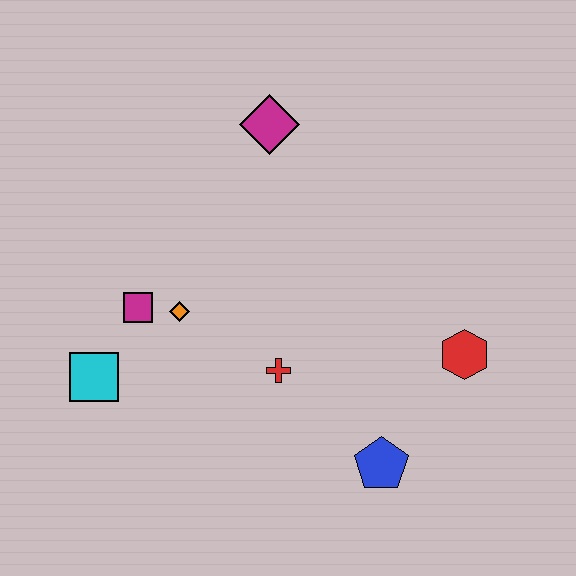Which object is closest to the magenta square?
The orange diamond is closest to the magenta square.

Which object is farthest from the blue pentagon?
The magenta diamond is farthest from the blue pentagon.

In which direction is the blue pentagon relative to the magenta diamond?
The blue pentagon is below the magenta diamond.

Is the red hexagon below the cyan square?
No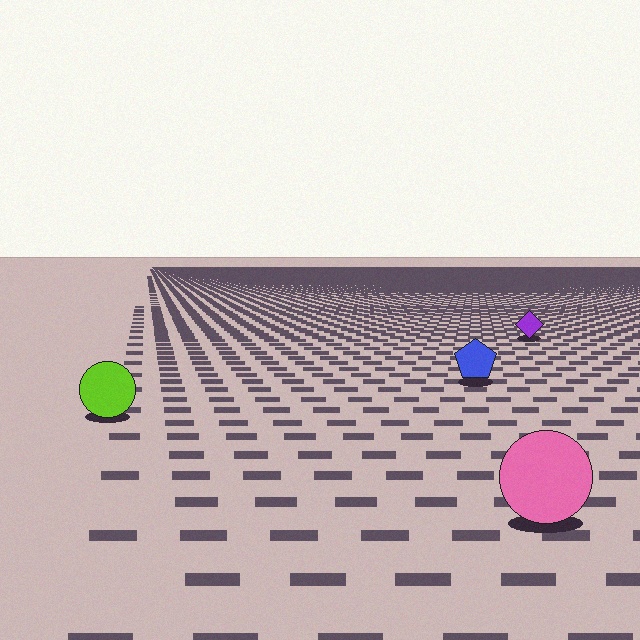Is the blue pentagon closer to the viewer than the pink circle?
No. The pink circle is closer — you can tell from the texture gradient: the ground texture is coarser near it.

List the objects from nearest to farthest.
From nearest to farthest: the pink circle, the lime circle, the blue pentagon, the purple diamond.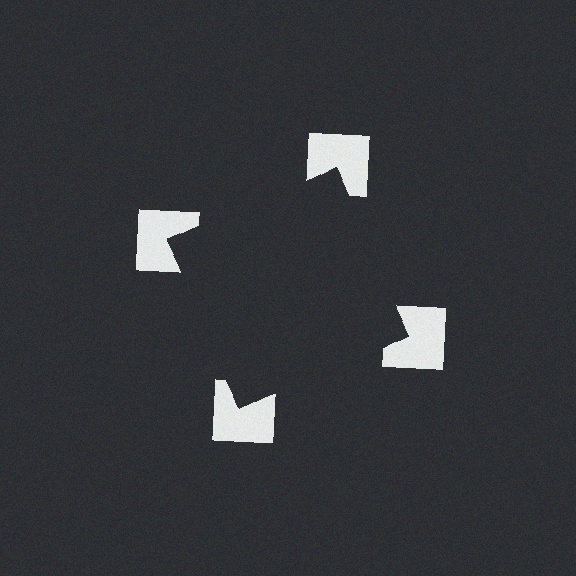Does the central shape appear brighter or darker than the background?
It typically appears slightly darker than the background, even though no actual brightness change is drawn.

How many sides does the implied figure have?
4 sides.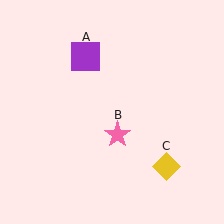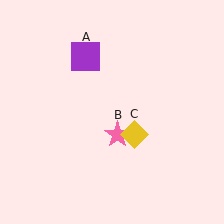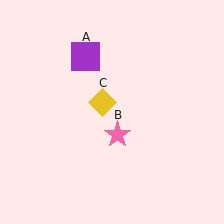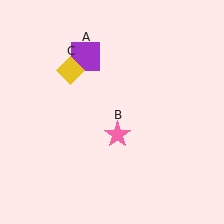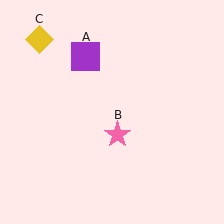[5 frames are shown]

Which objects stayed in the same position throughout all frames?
Purple square (object A) and pink star (object B) remained stationary.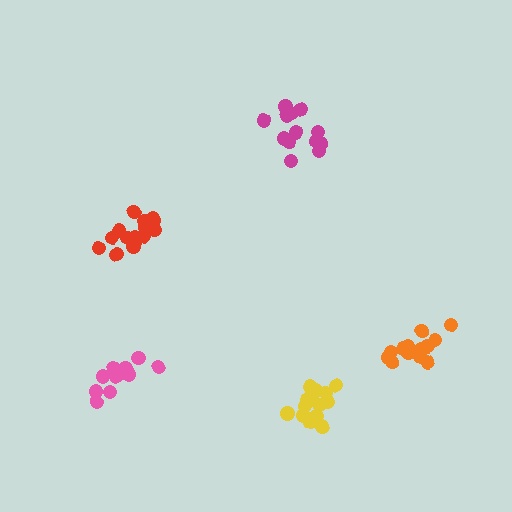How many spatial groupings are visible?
There are 5 spatial groupings.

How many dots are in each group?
Group 1: 13 dots, Group 2: 15 dots, Group 3: 15 dots, Group 4: 13 dots, Group 5: 17 dots (73 total).